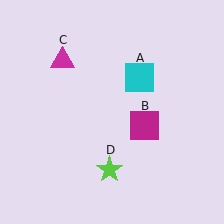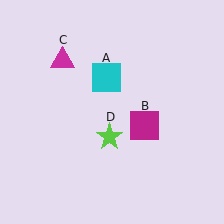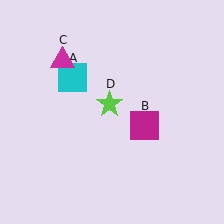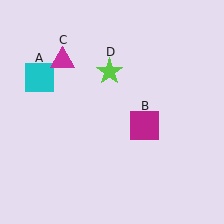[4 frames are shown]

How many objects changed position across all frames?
2 objects changed position: cyan square (object A), lime star (object D).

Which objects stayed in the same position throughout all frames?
Magenta square (object B) and magenta triangle (object C) remained stationary.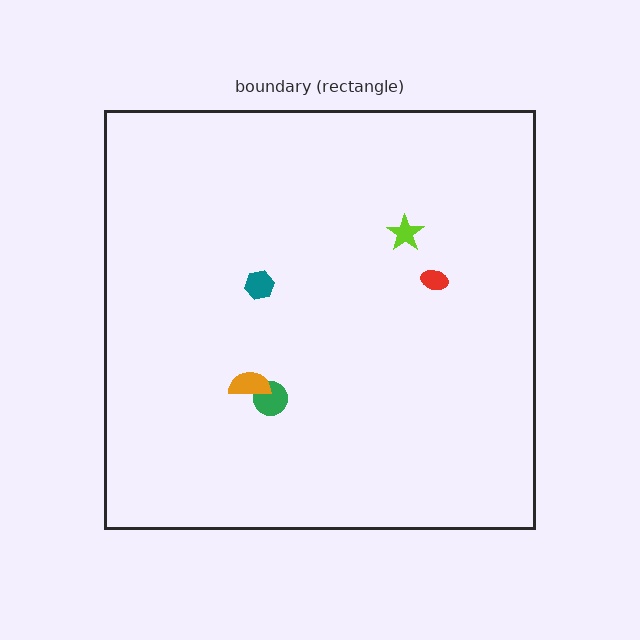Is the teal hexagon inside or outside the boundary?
Inside.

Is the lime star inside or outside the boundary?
Inside.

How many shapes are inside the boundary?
5 inside, 0 outside.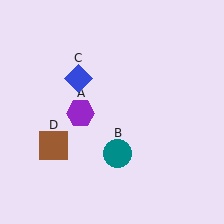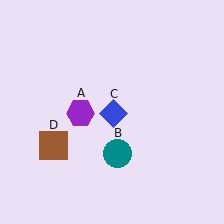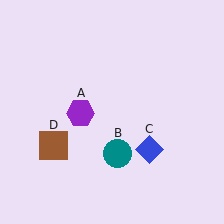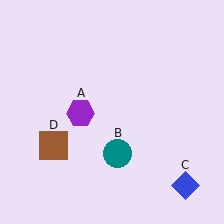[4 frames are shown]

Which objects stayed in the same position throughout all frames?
Purple hexagon (object A) and teal circle (object B) and brown square (object D) remained stationary.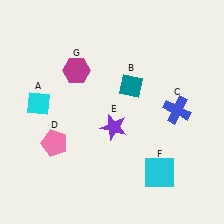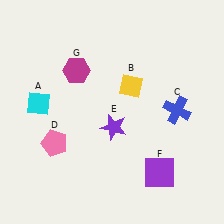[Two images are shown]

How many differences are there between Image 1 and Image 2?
There are 2 differences between the two images.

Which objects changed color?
B changed from teal to yellow. F changed from cyan to purple.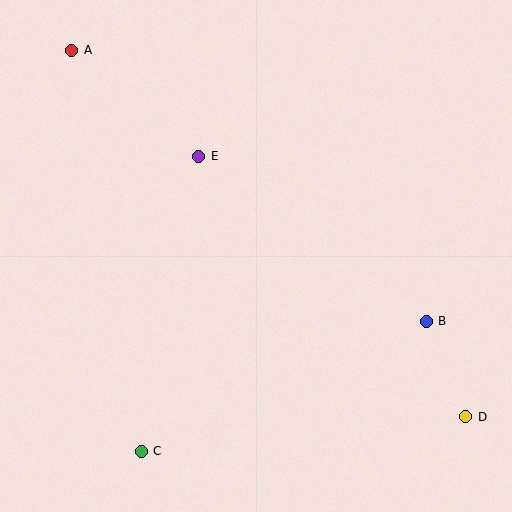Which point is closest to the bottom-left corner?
Point C is closest to the bottom-left corner.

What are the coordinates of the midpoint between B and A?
The midpoint between B and A is at (249, 186).